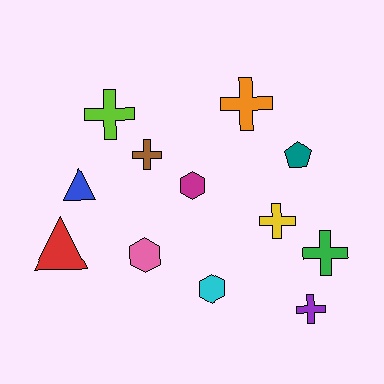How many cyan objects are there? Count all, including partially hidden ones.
There is 1 cyan object.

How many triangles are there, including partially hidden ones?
There are 2 triangles.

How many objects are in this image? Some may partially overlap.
There are 12 objects.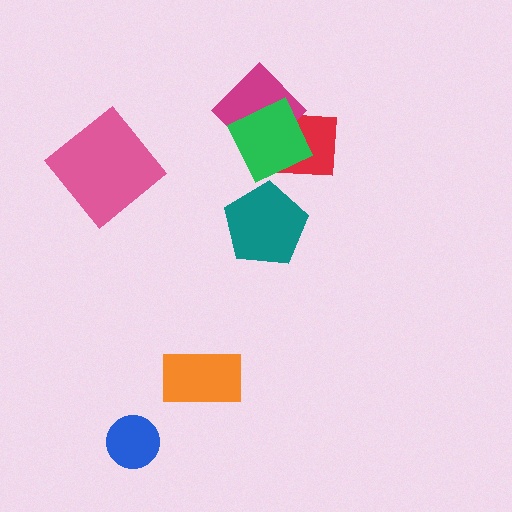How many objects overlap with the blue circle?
0 objects overlap with the blue circle.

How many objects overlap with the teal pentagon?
0 objects overlap with the teal pentagon.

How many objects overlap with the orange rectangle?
0 objects overlap with the orange rectangle.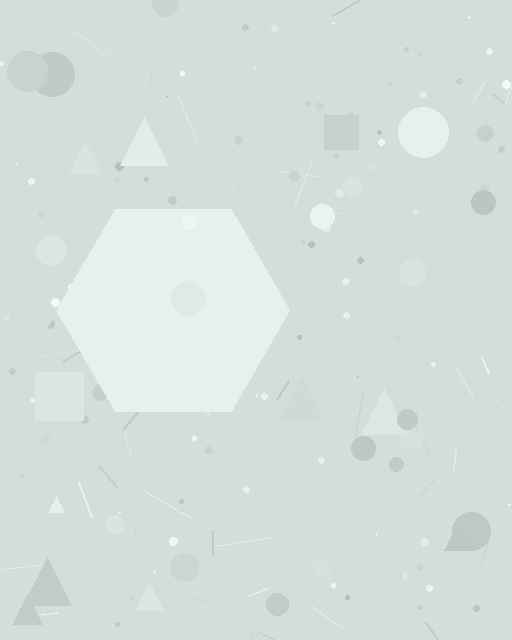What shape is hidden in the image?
A hexagon is hidden in the image.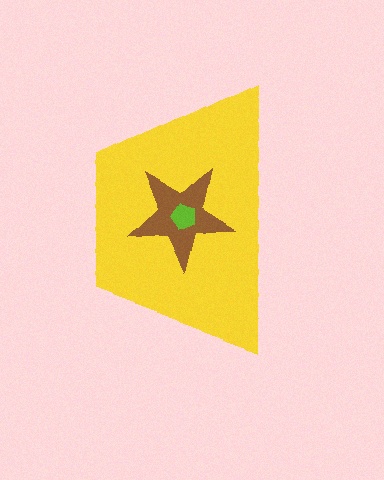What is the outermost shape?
The yellow trapezoid.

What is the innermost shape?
The lime pentagon.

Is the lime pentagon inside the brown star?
Yes.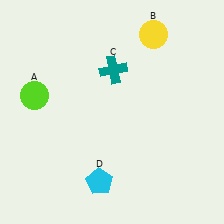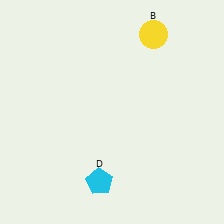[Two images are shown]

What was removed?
The teal cross (C), the lime circle (A) were removed in Image 2.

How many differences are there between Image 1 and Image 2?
There are 2 differences between the two images.